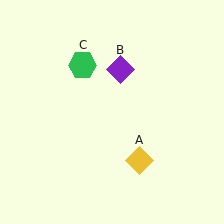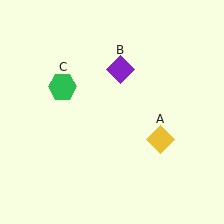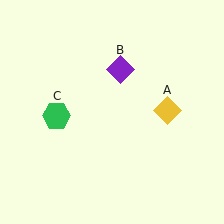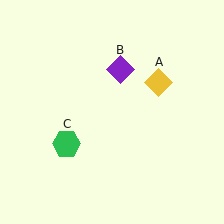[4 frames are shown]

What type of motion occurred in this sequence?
The yellow diamond (object A), green hexagon (object C) rotated counterclockwise around the center of the scene.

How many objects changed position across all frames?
2 objects changed position: yellow diamond (object A), green hexagon (object C).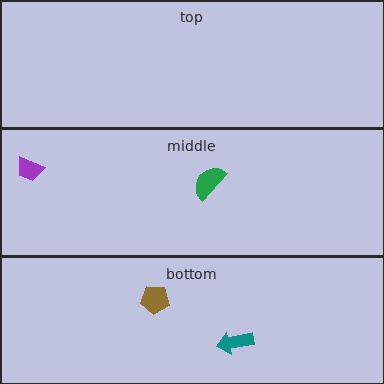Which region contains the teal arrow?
The bottom region.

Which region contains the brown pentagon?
The bottom region.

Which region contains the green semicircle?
The middle region.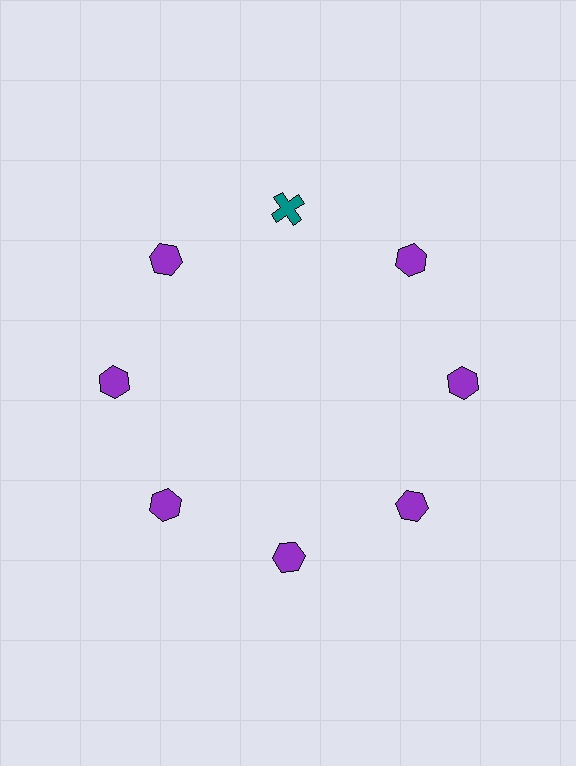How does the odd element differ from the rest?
It differs in both color (teal instead of purple) and shape (cross instead of hexagon).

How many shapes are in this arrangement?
There are 8 shapes arranged in a ring pattern.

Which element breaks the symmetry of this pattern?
The teal cross at roughly the 12 o'clock position breaks the symmetry. All other shapes are purple hexagons.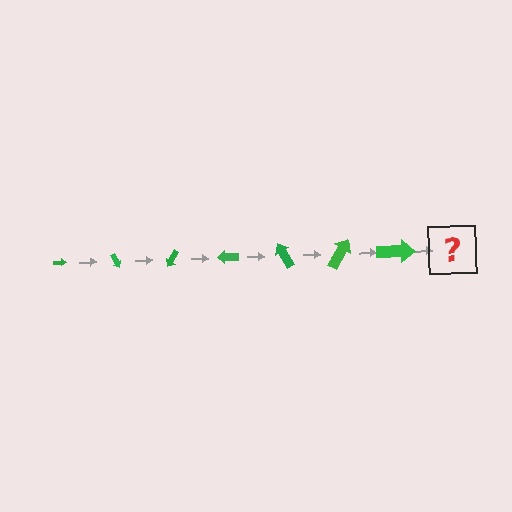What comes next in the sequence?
The next element should be an arrow, larger than the previous one and rotated 420 degrees from the start.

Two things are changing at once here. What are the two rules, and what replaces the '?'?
The two rules are that the arrow grows larger each step and it rotates 60 degrees each step. The '?' should be an arrow, larger than the previous one and rotated 420 degrees from the start.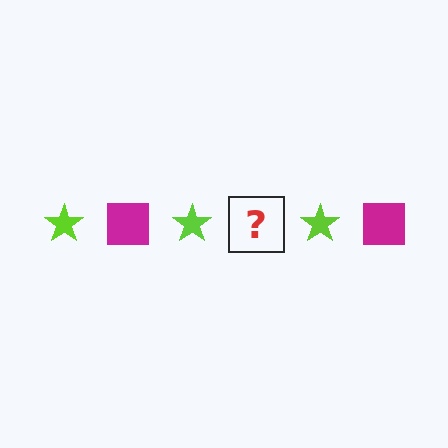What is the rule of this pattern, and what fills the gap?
The rule is that the pattern alternates between lime star and magenta square. The gap should be filled with a magenta square.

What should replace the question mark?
The question mark should be replaced with a magenta square.